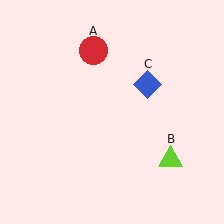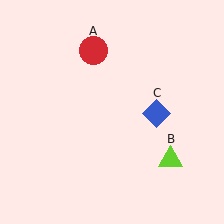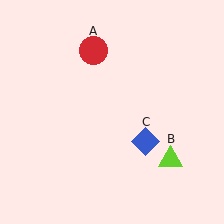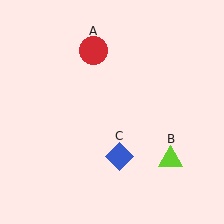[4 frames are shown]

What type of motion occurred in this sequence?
The blue diamond (object C) rotated clockwise around the center of the scene.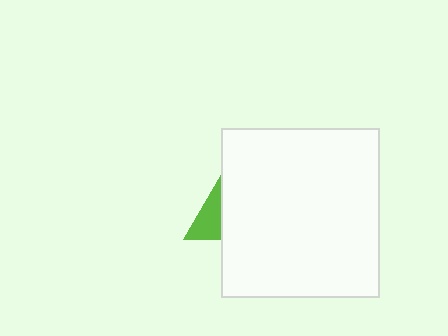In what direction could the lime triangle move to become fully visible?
The lime triangle could move left. That would shift it out from behind the white rectangle entirely.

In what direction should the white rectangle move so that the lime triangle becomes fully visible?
The white rectangle should move right. That is the shortest direction to clear the overlap and leave the lime triangle fully visible.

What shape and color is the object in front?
The object in front is a white rectangle.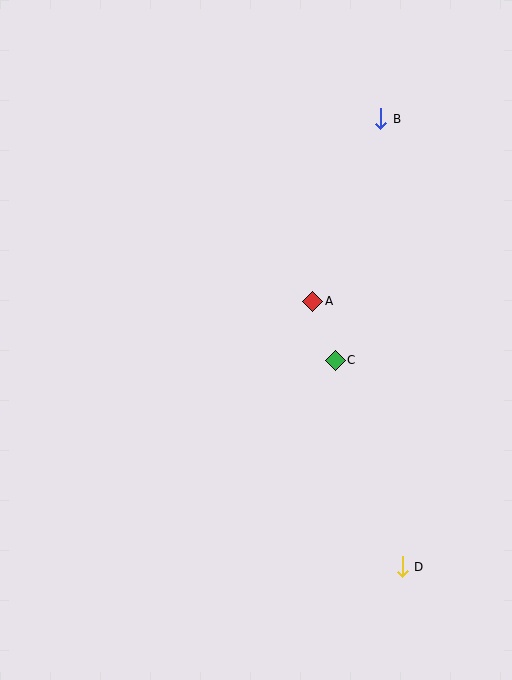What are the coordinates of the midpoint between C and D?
The midpoint between C and D is at (369, 464).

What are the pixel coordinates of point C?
Point C is at (335, 360).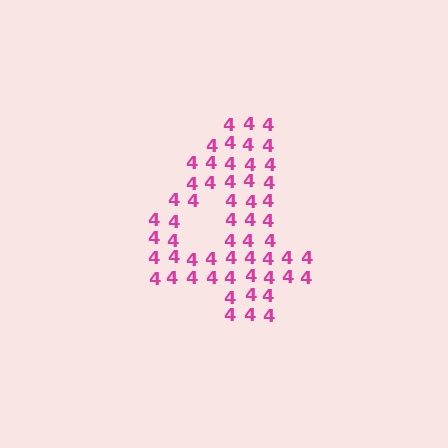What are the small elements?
The small elements are digit 4's.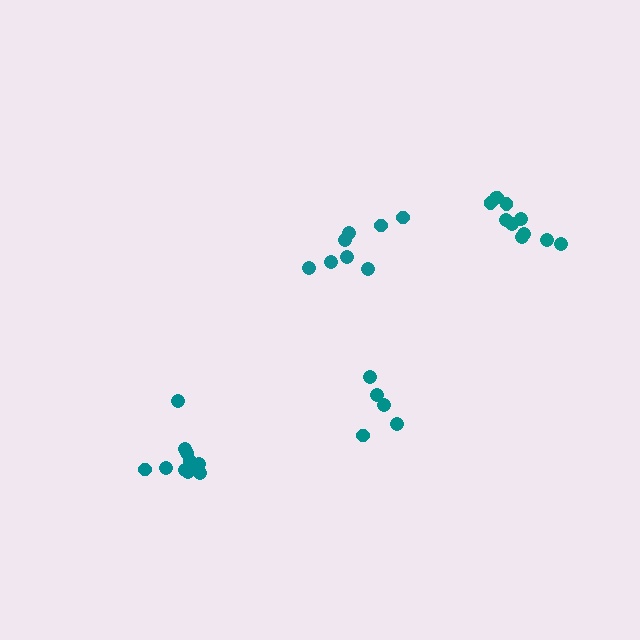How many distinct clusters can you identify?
There are 4 distinct clusters.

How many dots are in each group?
Group 1: 5 dots, Group 2: 11 dots, Group 3: 10 dots, Group 4: 8 dots (34 total).